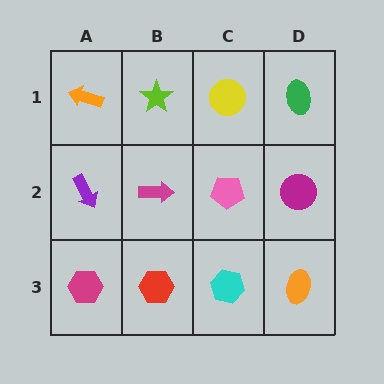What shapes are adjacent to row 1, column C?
A pink pentagon (row 2, column C), a lime star (row 1, column B), a green ellipse (row 1, column D).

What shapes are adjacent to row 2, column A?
An orange arrow (row 1, column A), a magenta hexagon (row 3, column A), a magenta arrow (row 2, column B).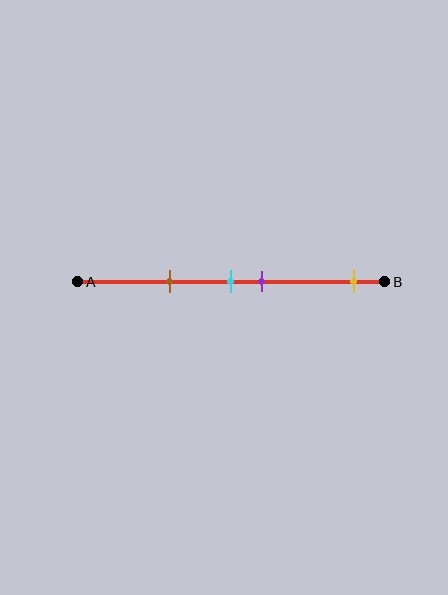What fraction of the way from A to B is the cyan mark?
The cyan mark is approximately 50% (0.5) of the way from A to B.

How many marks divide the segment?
There are 4 marks dividing the segment.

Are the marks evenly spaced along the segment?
No, the marks are not evenly spaced.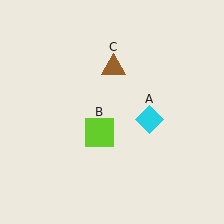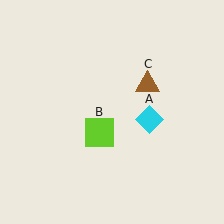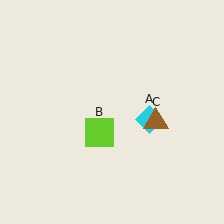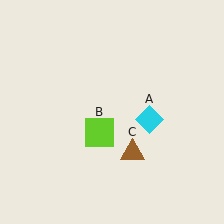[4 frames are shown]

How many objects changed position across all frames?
1 object changed position: brown triangle (object C).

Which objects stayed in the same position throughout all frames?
Cyan diamond (object A) and lime square (object B) remained stationary.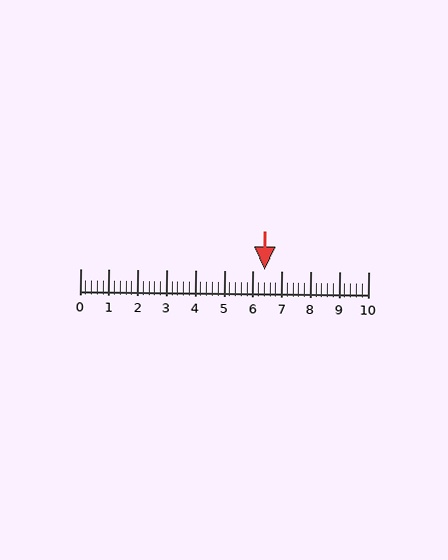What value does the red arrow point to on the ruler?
The red arrow points to approximately 6.4.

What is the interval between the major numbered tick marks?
The major tick marks are spaced 1 units apart.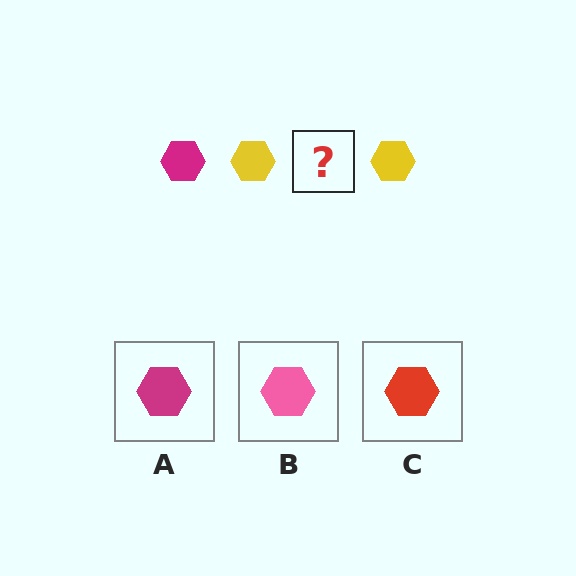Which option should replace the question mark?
Option A.